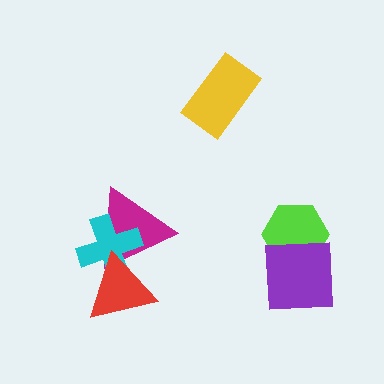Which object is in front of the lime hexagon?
The purple square is in front of the lime hexagon.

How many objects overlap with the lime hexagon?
1 object overlaps with the lime hexagon.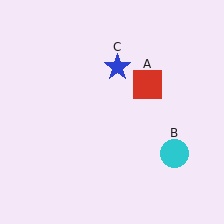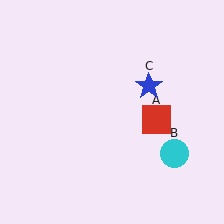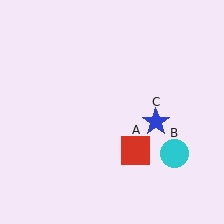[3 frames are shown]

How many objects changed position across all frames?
2 objects changed position: red square (object A), blue star (object C).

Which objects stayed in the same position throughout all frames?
Cyan circle (object B) remained stationary.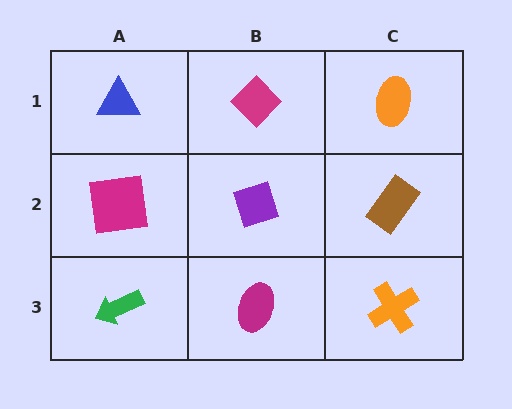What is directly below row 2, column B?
A magenta ellipse.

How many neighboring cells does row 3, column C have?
2.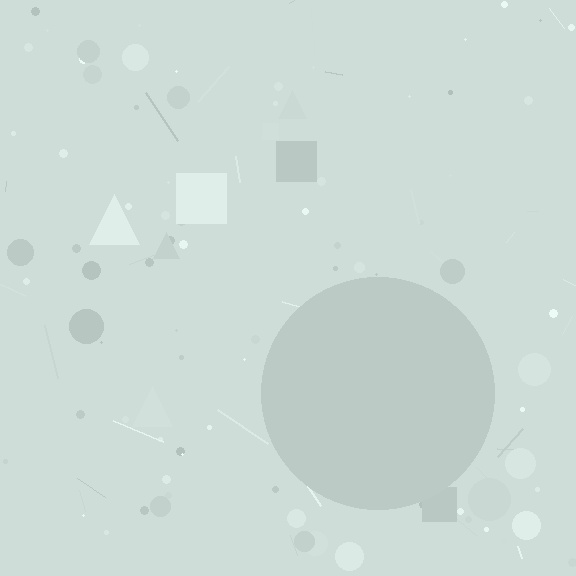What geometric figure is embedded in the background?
A circle is embedded in the background.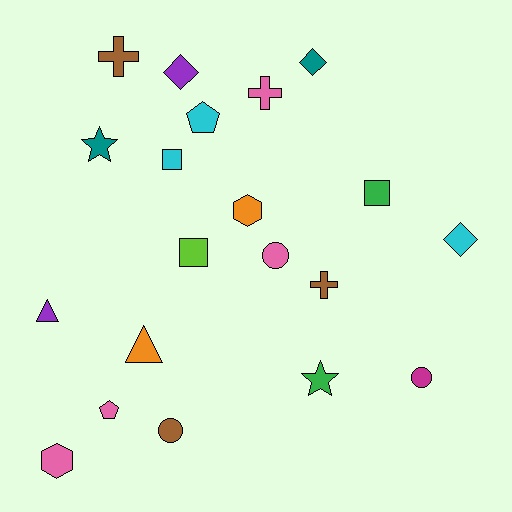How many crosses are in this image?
There are 3 crosses.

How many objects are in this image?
There are 20 objects.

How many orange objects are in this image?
There are 2 orange objects.